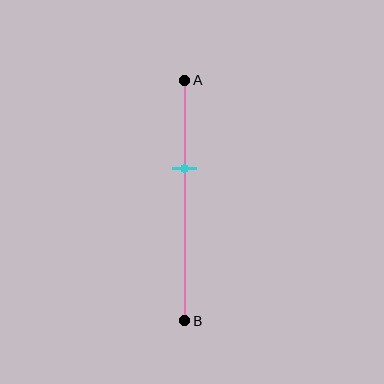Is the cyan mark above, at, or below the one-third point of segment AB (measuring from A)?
The cyan mark is below the one-third point of segment AB.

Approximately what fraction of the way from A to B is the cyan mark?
The cyan mark is approximately 35% of the way from A to B.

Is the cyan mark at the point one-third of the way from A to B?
No, the mark is at about 35% from A, not at the 33% one-third point.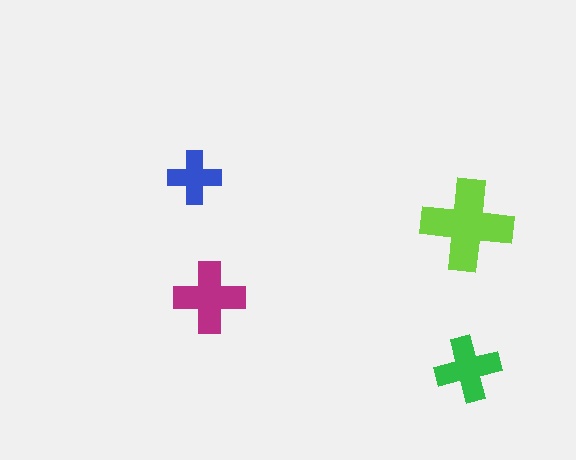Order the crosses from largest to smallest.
the lime one, the magenta one, the green one, the blue one.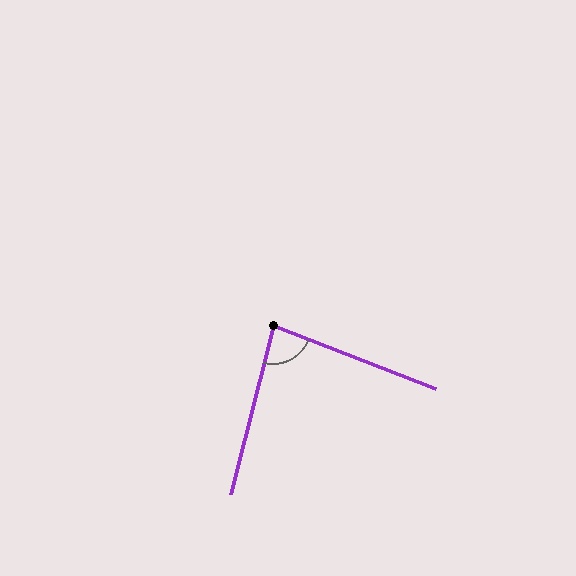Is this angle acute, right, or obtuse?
It is acute.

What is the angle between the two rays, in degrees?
Approximately 83 degrees.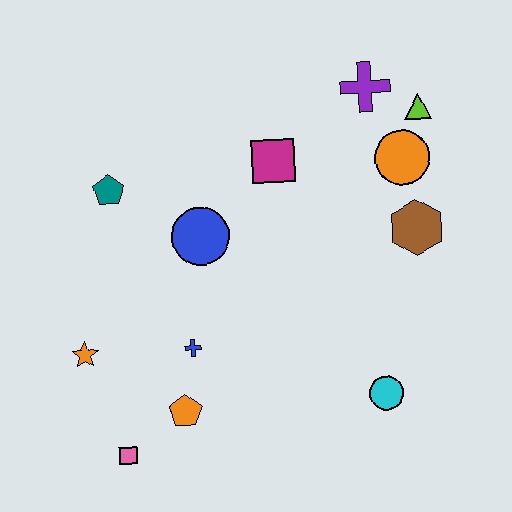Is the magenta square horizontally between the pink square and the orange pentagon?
No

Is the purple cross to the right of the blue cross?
Yes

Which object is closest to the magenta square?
The blue circle is closest to the magenta square.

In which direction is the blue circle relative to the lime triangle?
The blue circle is to the left of the lime triangle.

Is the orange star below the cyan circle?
No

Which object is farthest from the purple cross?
The pink square is farthest from the purple cross.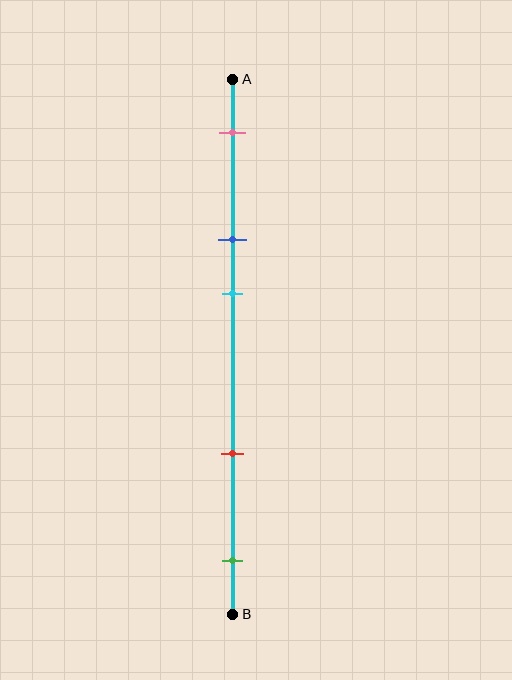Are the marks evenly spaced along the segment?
No, the marks are not evenly spaced.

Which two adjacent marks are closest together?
The blue and cyan marks are the closest adjacent pair.